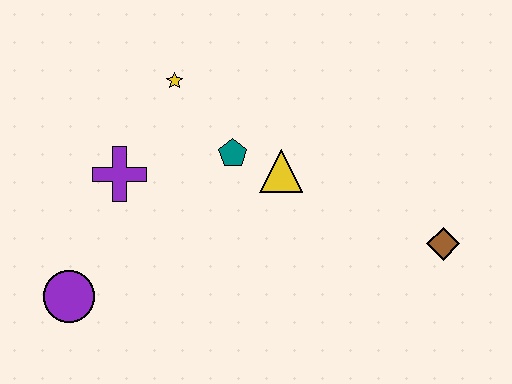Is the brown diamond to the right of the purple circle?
Yes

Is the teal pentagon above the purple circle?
Yes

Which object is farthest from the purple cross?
The brown diamond is farthest from the purple cross.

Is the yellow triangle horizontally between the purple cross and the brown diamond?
Yes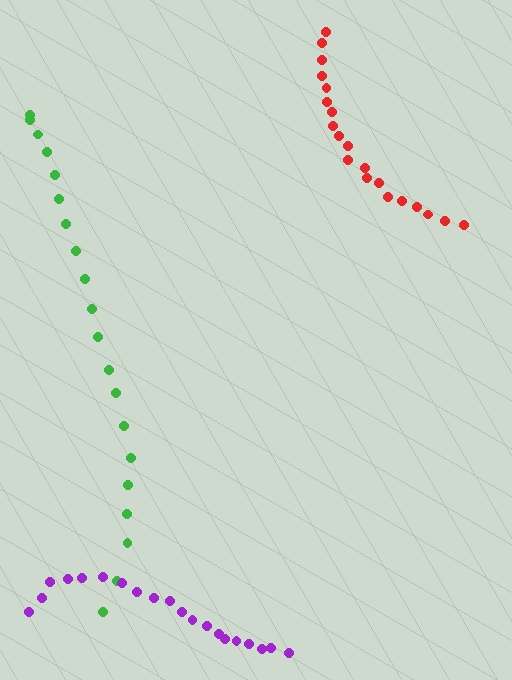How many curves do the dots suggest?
There are 3 distinct paths.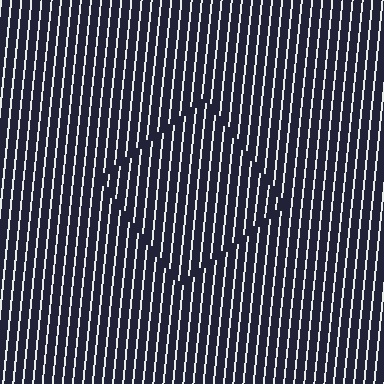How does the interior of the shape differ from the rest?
The interior of the shape contains the same grating, shifted by half a period — the contour is defined by the phase discontinuity where line-ends from the inner and outer gratings abut.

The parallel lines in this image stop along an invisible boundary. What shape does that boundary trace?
An illusory square. The interior of the shape contains the same grating, shifted by half a period — the contour is defined by the phase discontinuity where line-ends from the inner and outer gratings abut.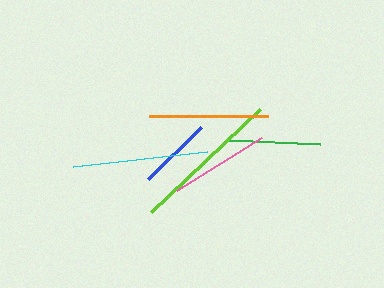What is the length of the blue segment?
The blue segment is approximately 75 pixels long.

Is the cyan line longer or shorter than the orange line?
The cyan line is longer than the orange line.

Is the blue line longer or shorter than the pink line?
The pink line is longer than the blue line.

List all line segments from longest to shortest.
From longest to shortest: lime, cyan, orange, pink, green, blue.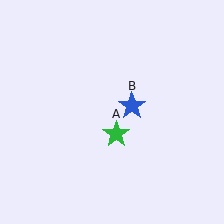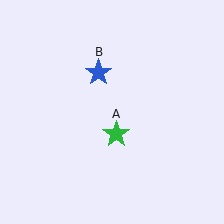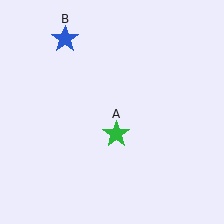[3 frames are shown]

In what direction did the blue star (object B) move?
The blue star (object B) moved up and to the left.